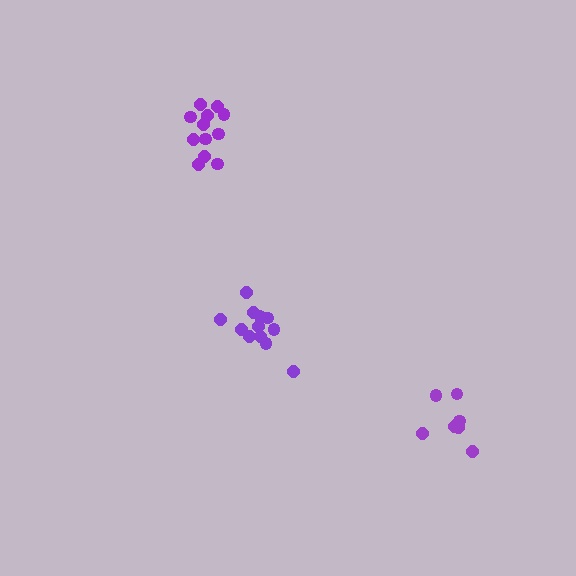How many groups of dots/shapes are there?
There are 3 groups.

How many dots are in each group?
Group 1: 12 dots, Group 2: 12 dots, Group 3: 7 dots (31 total).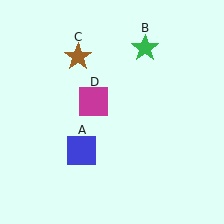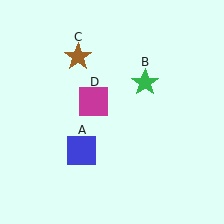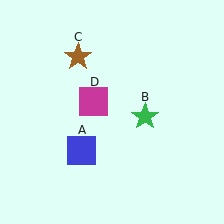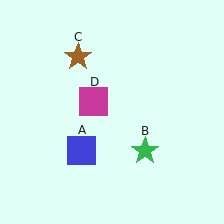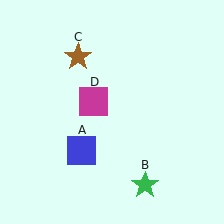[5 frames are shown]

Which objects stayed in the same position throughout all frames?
Blue square (object A) and brown star (object C) and magenta square (object D) remained stationary.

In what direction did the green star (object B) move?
The green star (object B) moved down.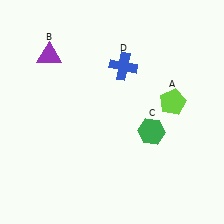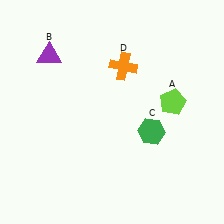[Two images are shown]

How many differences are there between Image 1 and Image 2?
There is 1 difference between the two images.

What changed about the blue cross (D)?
In Image 1, D is blue. In Image 2, it changed to orange.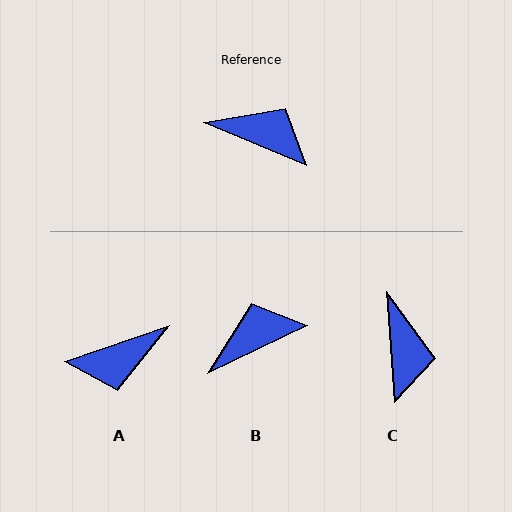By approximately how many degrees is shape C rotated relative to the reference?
Approximately 63 degrees clockwise.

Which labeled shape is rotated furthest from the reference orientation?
A, about 139 degrees away.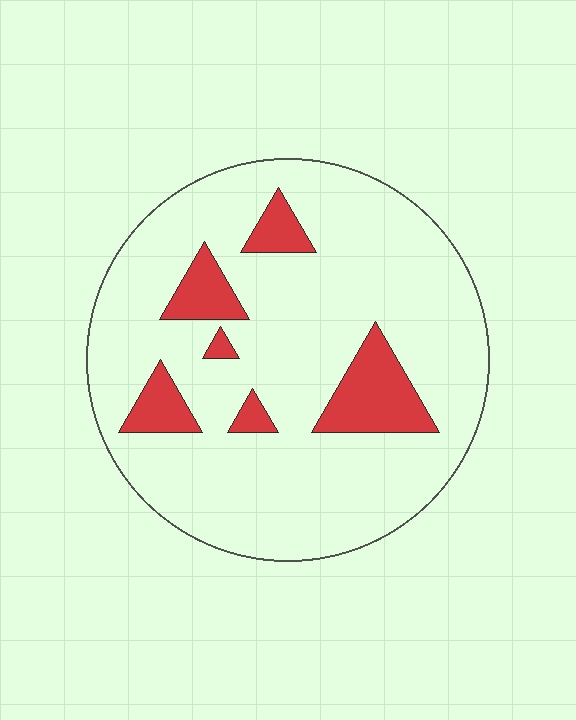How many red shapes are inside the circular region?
6.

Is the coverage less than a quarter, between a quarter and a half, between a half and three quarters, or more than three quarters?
Less than a quarter.